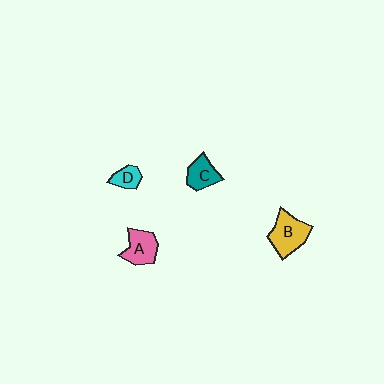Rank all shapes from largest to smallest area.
From largest to smallest: B (yellow), A (pink), C (teal), D (cyan).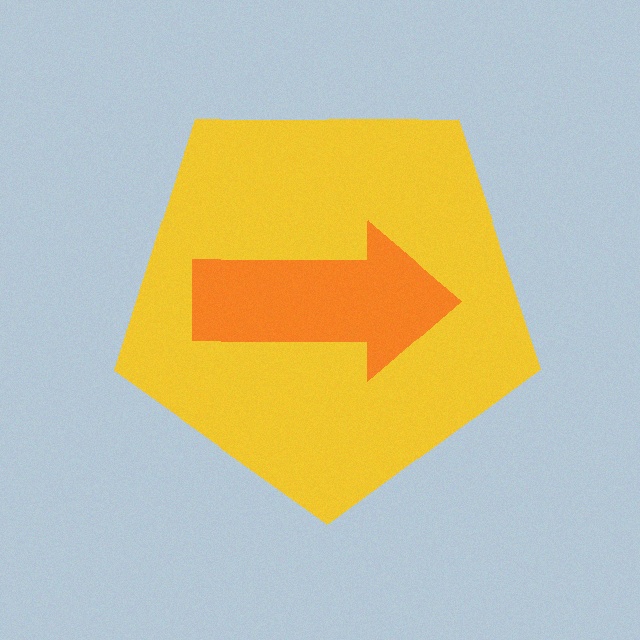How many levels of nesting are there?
2.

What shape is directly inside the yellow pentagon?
The orange arrow.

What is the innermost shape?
The orange arrow.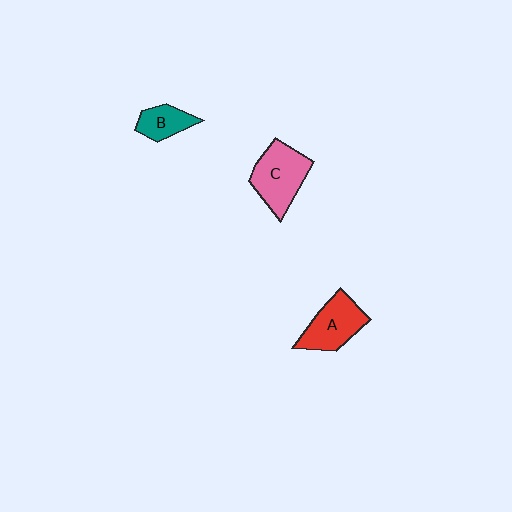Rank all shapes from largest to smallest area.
From largest to smallest: C (pink), A (red), B (teal).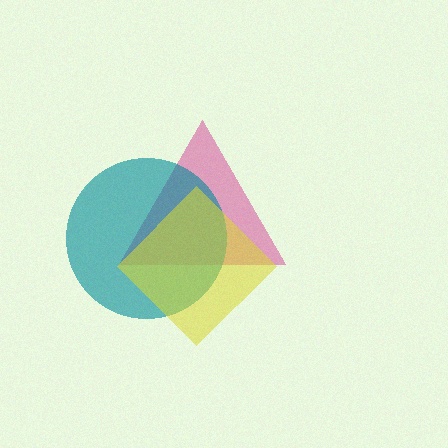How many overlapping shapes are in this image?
There are 3 overlapping shapes in the image.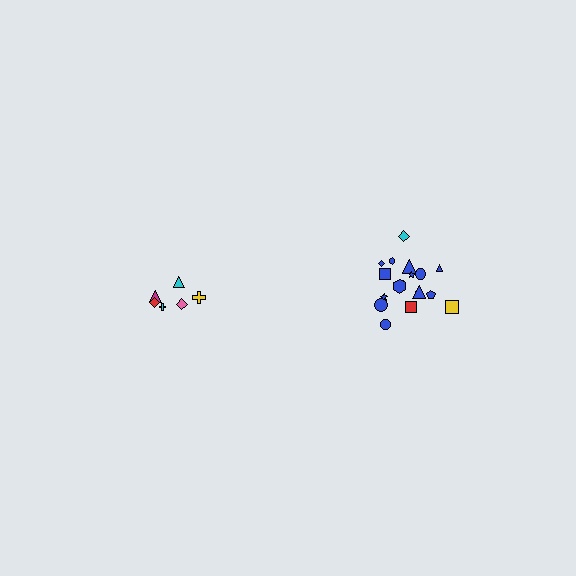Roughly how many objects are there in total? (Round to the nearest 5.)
Roughly 25 objects in total.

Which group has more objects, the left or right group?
The right group.